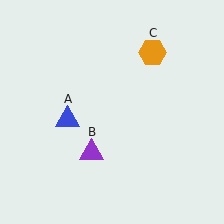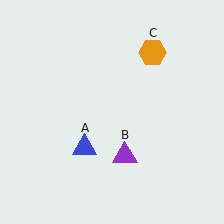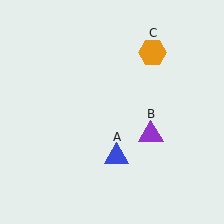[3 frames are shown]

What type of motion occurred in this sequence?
The blue triangle (object A), purple triangle (object B) rotated counterclockwise around the center of the scene.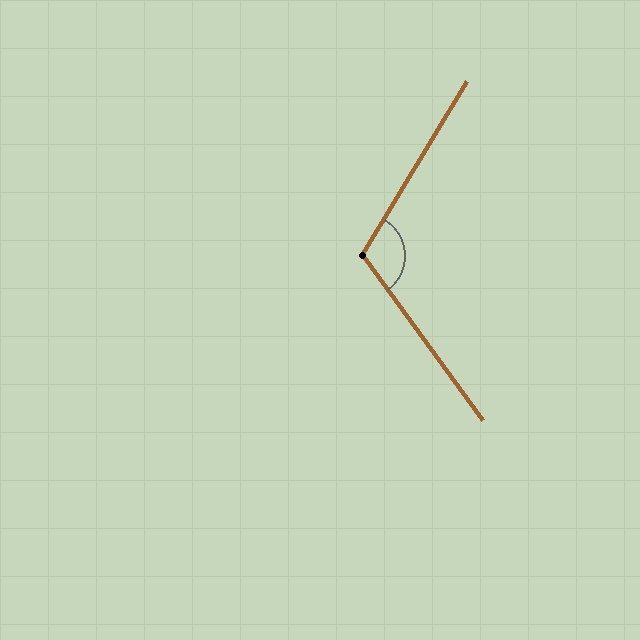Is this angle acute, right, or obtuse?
It is obtuse.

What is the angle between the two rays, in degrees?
Approximately 113 degrees.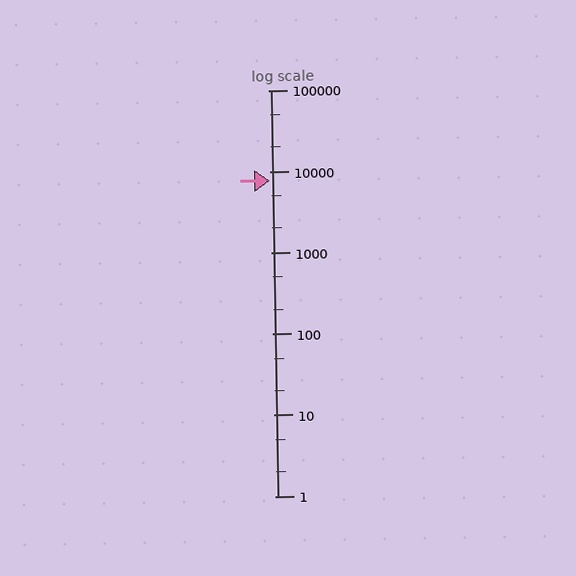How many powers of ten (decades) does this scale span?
The scale spans 5 decades, from 1 to 100000.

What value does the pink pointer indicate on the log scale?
The pointer indicates approximately 7600.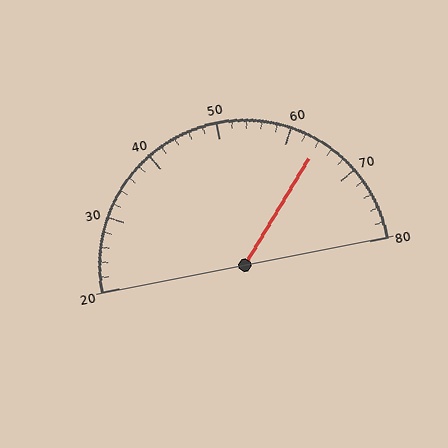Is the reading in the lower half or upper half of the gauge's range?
The reading is in the upper half of the range (20 to 80).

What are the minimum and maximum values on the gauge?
The gauge ranges from 20 to 80.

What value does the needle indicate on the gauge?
The needle indicates approximately 64.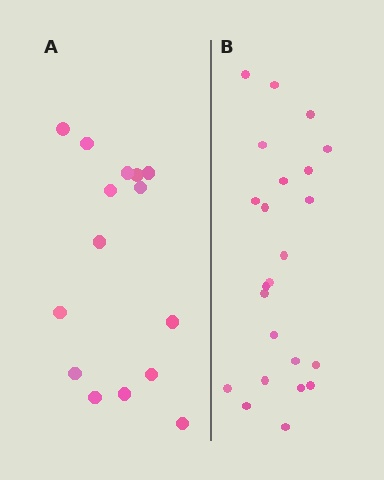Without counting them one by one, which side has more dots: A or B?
Region B (the right region) has more dots.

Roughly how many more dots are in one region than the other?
Region B has roughly 8 or so more dots than region A.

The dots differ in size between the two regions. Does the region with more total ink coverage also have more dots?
No. Region A has more total ink coverage because its dots are larger, but region B actually contains more individual dots. Total area can be misleading — the number of items is what matters here.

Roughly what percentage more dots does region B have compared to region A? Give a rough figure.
About 55% more.